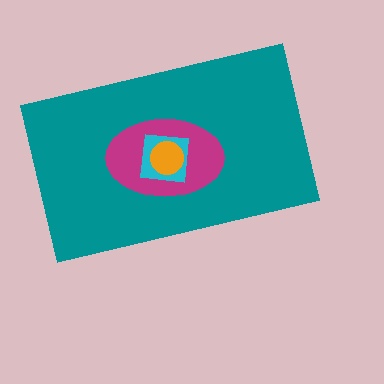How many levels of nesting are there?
4.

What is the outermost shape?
The teal rectangle.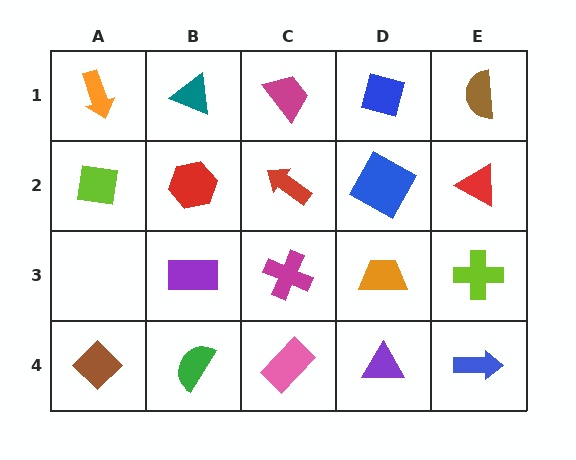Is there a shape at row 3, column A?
No, that cell is empty.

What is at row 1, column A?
An orange arrow.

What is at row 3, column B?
A purple rectangle.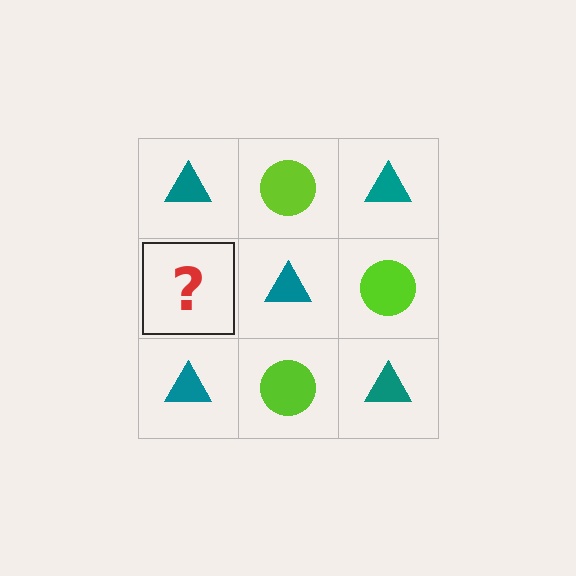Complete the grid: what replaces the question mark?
The question mark should be replaced with a lime circle.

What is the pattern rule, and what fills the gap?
The rule is that it alternates teal triangle and lime circle in a checkerboard pattern. The gap should be filled with a lime circle.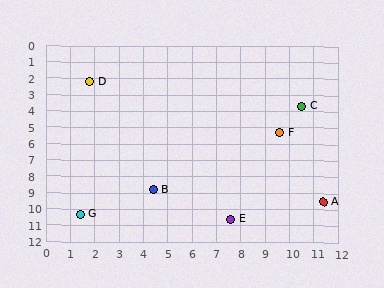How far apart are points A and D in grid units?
Points A and D are about 12.1 grid units apart.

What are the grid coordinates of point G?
Point G is at approximately (1.4, 10.3).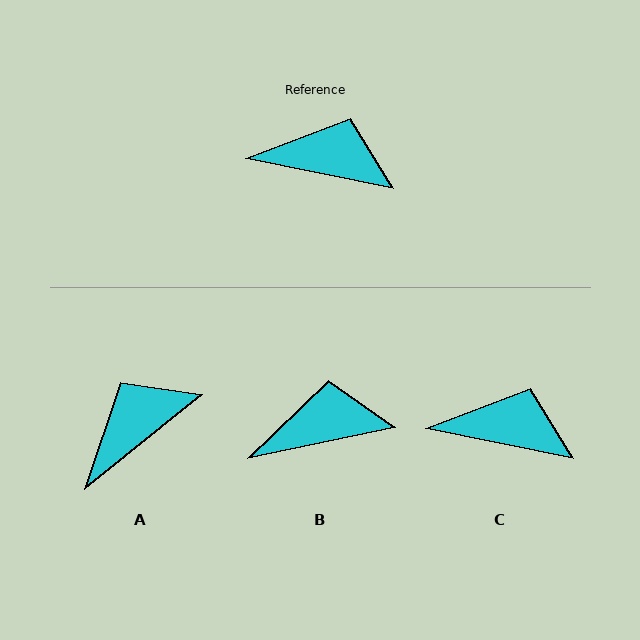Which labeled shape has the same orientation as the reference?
C.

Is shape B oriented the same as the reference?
No, it is off by about 23 degrees.